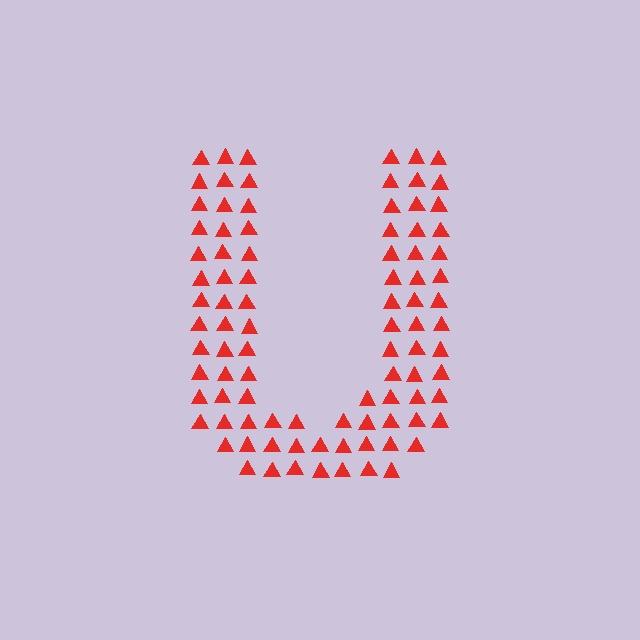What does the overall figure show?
The overall figure shows the letter U.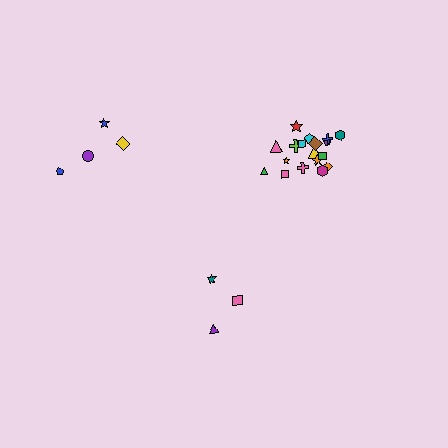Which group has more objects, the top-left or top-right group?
The top-right group.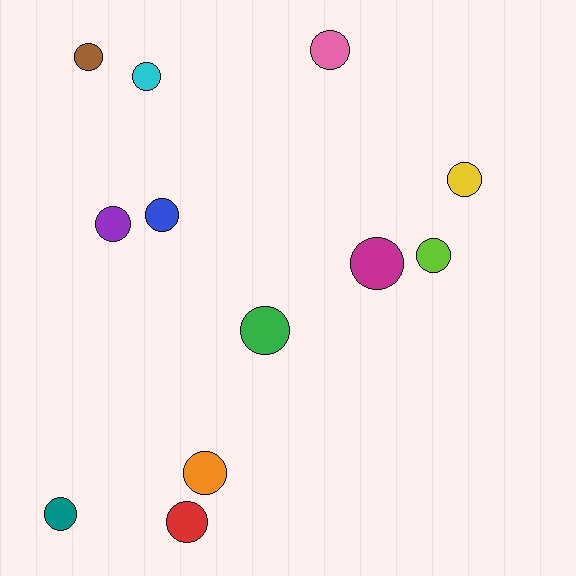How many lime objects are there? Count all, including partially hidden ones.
There is 1 lime object.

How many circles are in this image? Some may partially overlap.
There are 12 circles.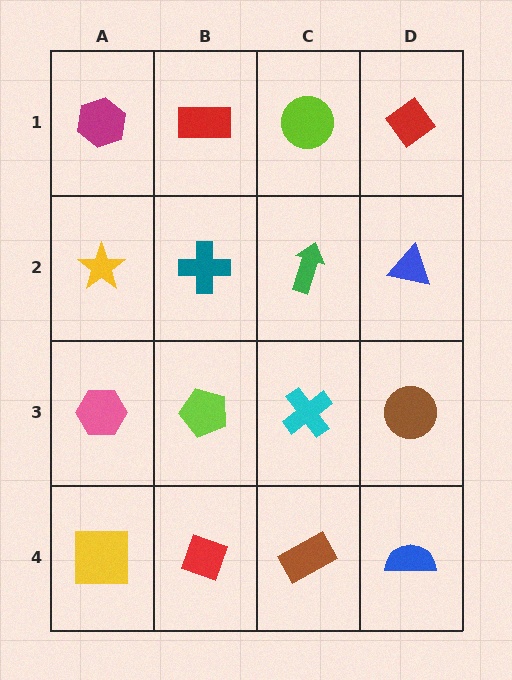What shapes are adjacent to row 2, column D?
A red diamond (row 1, column D), a brown circle (row 3, column D), a green arrow (row 2, column C).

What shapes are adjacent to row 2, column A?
A magenta hexagon (row 1, column A), a pink hexagon (row 3, column A), a teal cross (row 2, column B).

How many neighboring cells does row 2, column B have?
4.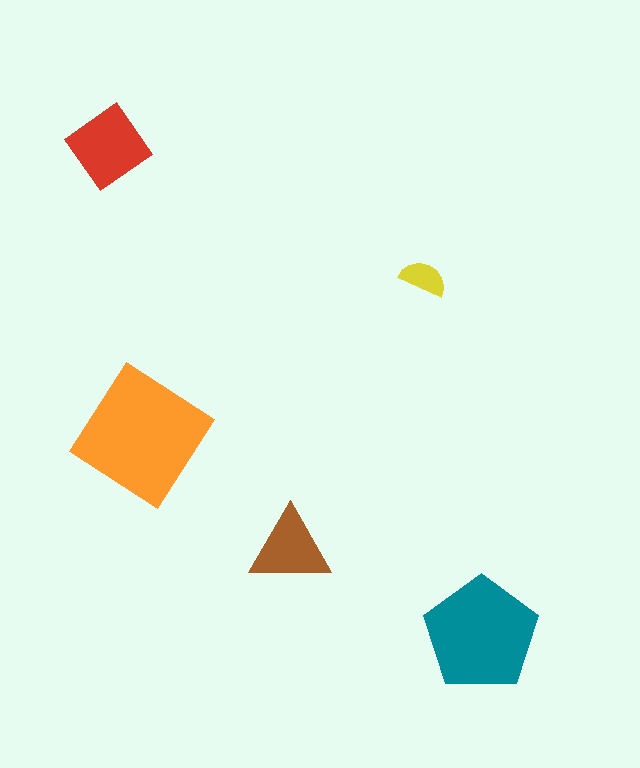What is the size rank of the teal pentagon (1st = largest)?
2nd.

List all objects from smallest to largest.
The yellow semicircle, the brown triangle, the red diamond, the teal pentagon, the orange diamond.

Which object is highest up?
The red diamond is topmost.